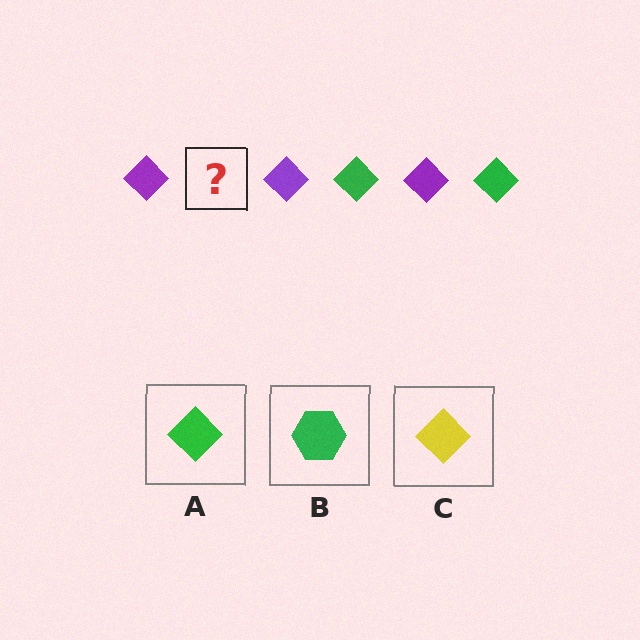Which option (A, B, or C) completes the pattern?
A.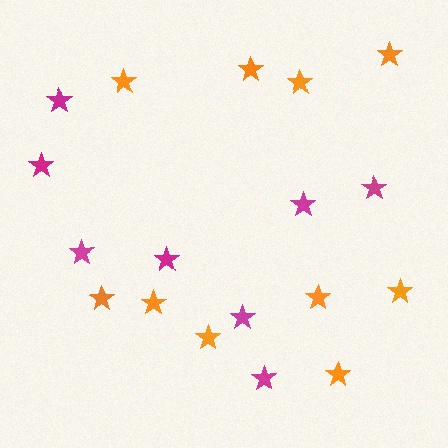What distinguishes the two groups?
There are 2 groups: one group of orange stars (10) and one group of magenta stars (8).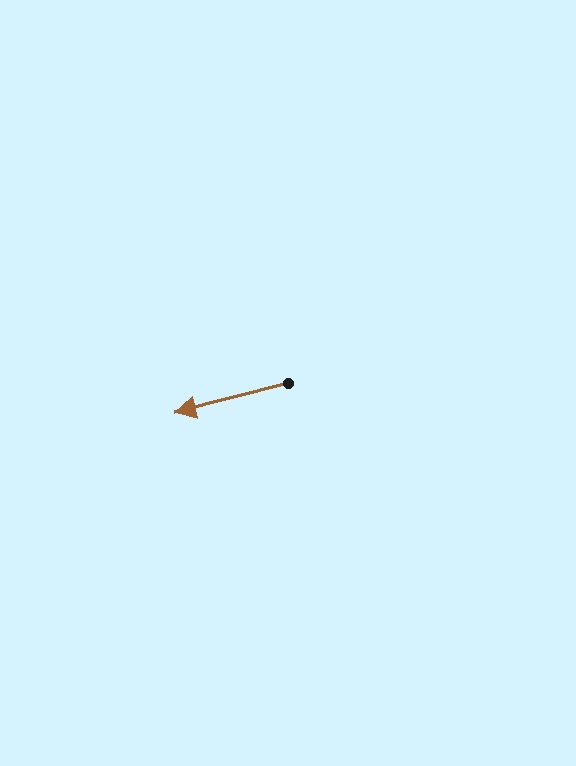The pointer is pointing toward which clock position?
Roughly 9 o'clock.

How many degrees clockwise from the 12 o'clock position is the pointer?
Approximately 255 degrees.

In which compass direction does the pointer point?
West.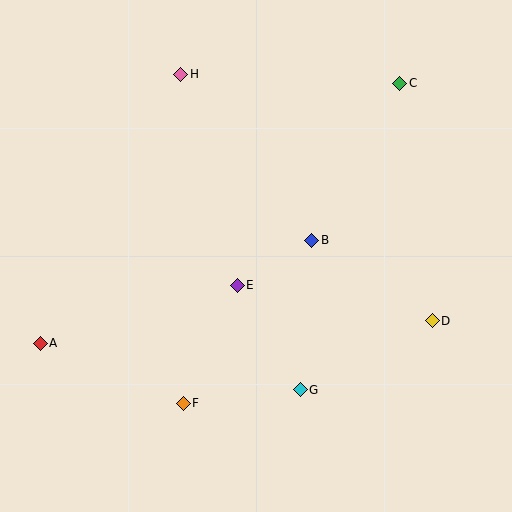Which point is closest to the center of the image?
Point E at (237, 285) is closest to the center.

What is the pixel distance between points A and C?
The distance between A and C is 443 pixels.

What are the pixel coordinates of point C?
Point C is at (400, 83).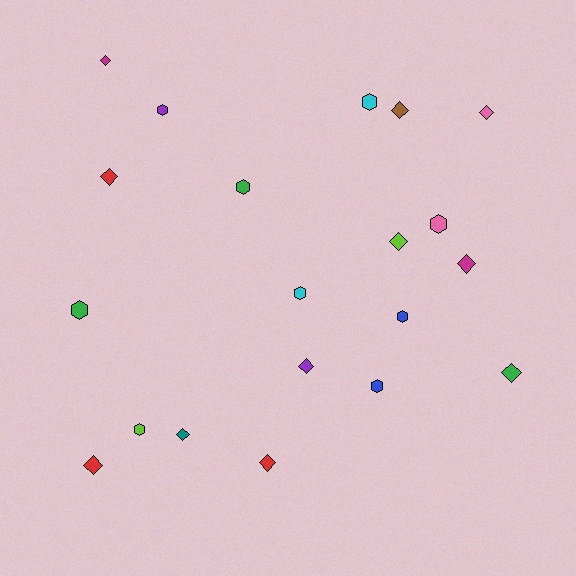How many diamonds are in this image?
There are 11 diamonds.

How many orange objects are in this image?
There are no orange objects.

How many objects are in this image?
There are 20 objects.